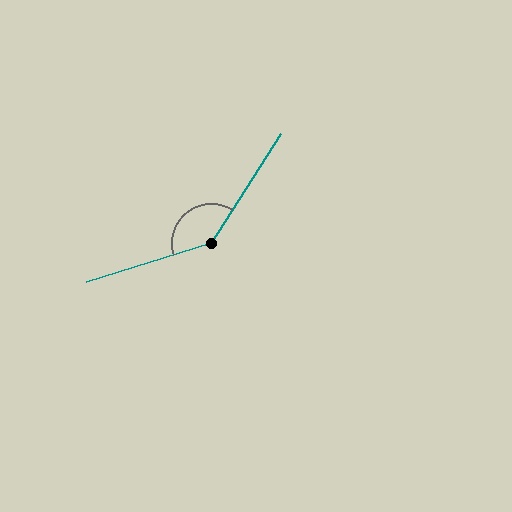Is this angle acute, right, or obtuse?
It is obtuse.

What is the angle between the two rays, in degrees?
Approximately 140 degrees.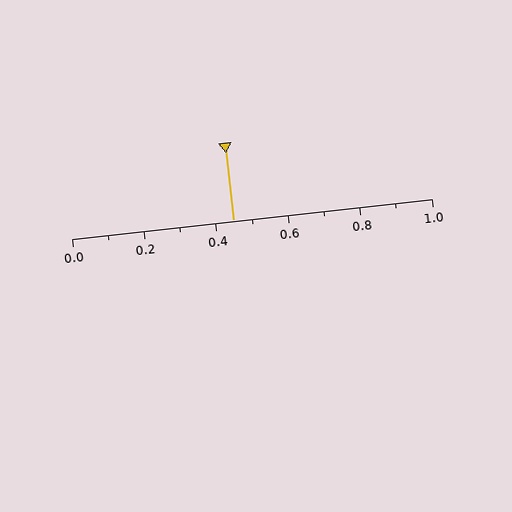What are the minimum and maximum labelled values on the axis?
The axis runs from 0.0 to 1.0.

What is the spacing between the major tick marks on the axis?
The major ticks are spaced 0.2 apart.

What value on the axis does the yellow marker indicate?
The marker indicates approximately 0.45.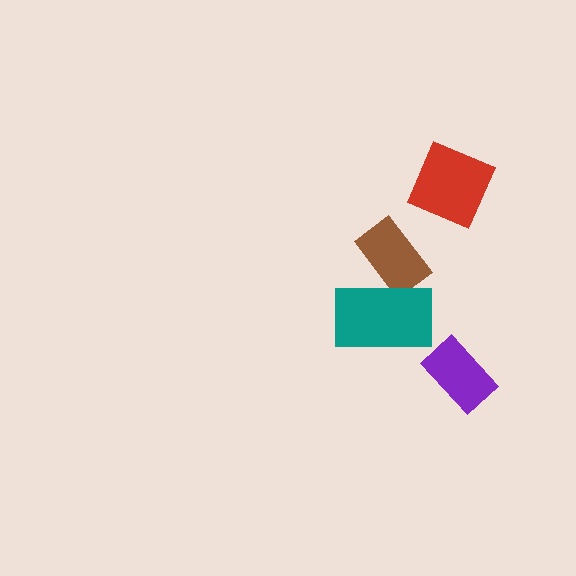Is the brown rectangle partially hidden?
Yes, it is partially covered by another shape.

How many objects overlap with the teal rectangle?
1 object overlaps with the teal rectangle.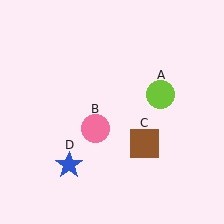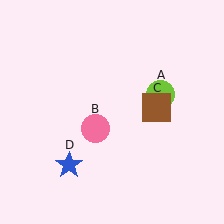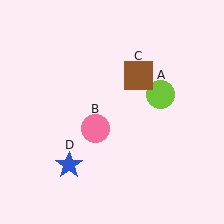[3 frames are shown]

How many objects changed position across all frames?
1 object changed position: brown square (object C).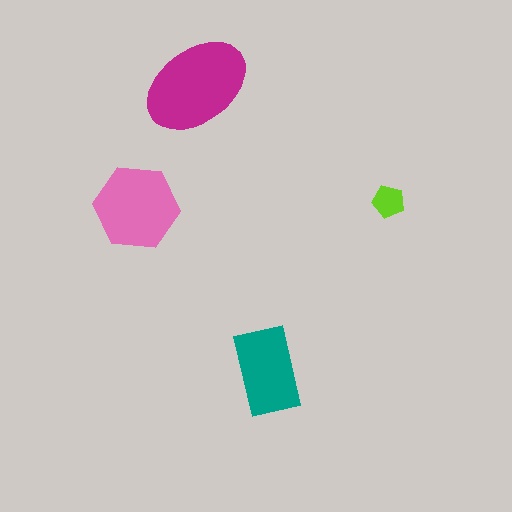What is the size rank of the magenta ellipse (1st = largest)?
1st.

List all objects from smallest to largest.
The lime pentagon, the teal rectangle, the pink hexagon, the magenta ellipse.